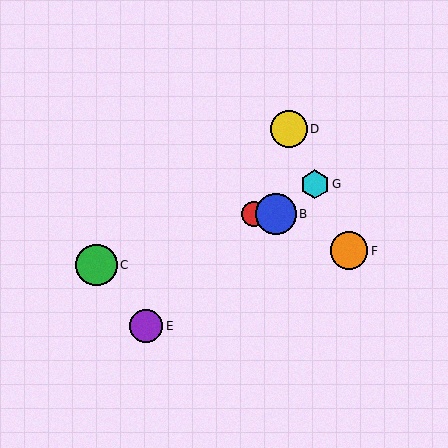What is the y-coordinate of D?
Object D is at y≈129.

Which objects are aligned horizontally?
Objects A, B are aligned horizontally.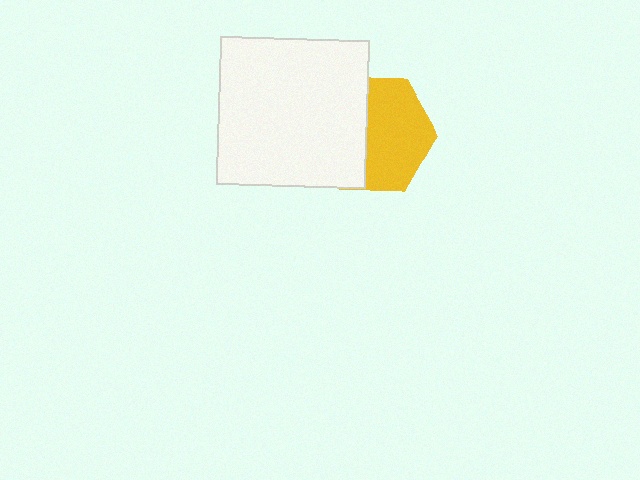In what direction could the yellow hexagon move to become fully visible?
The yellow hexagon could move right. That would shift it out from behind the white square entirely.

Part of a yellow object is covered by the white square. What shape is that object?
It is a hexagon.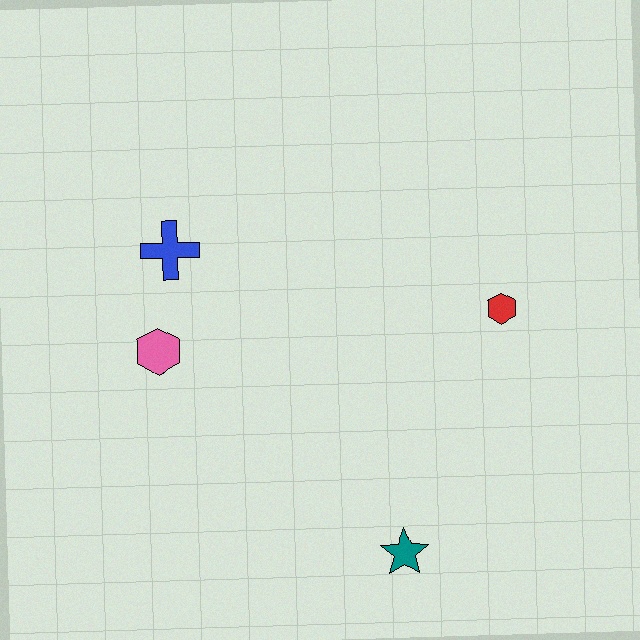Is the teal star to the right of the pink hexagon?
Yes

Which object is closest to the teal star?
The red hexagon is closest to the teal star.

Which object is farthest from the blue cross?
The teal star is farthest from the blue cross.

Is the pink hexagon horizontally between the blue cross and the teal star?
No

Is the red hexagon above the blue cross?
No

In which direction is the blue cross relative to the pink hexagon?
The blue cross is above the pink hexagon.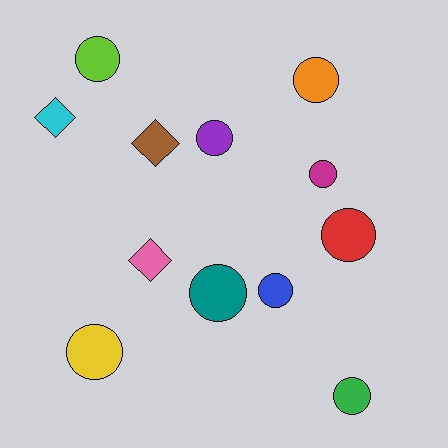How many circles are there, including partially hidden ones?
There are 9 circles.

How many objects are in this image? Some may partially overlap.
There are 12 objects.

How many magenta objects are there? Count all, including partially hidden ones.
There is 1 magenta object.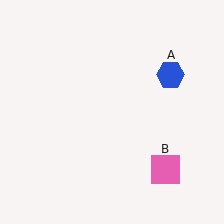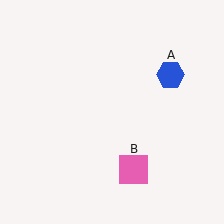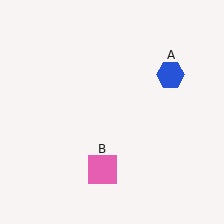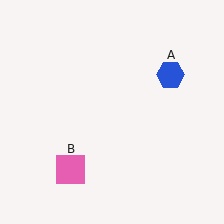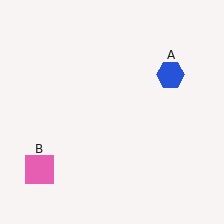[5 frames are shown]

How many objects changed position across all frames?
1 object changed position: pink square (object B).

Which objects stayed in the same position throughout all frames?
Blue hexagon (object A) remained stationary.